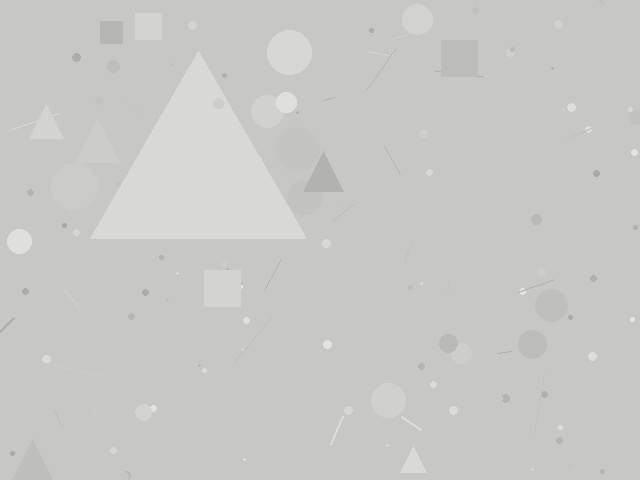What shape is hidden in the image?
A triangle is hidden in the image.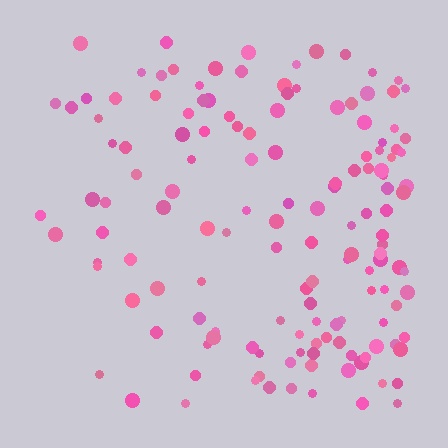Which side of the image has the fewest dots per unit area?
The left.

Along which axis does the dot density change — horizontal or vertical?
Horizontal.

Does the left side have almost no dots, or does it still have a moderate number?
Still a moderate number, just noticeably fewer than the right.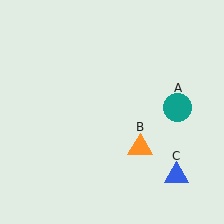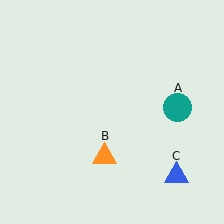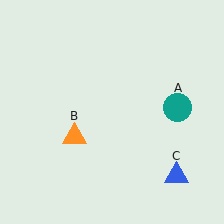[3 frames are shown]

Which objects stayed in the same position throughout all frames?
Teal circle (object A) and blue triangle (object C) remained stationary.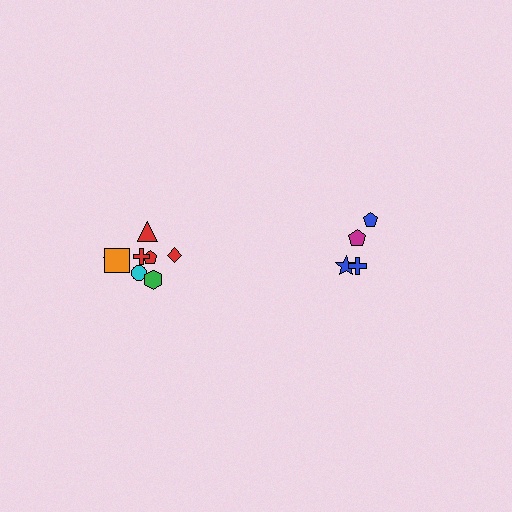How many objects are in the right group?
There are 4 objects.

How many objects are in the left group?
There are 8 objects.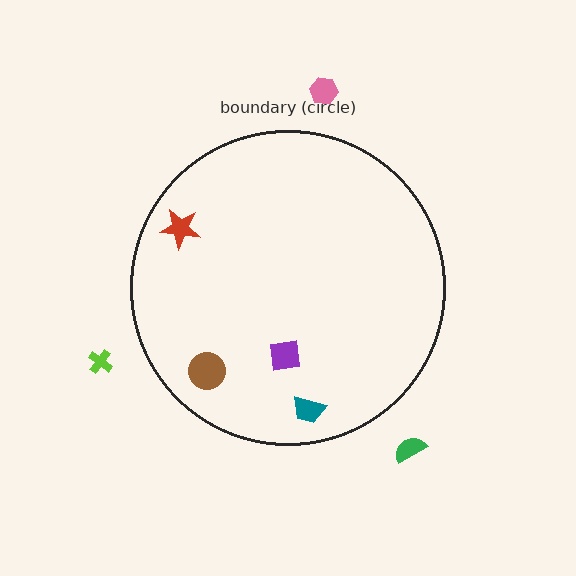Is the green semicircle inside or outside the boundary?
Outside.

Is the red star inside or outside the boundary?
Inside.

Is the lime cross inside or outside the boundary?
Outside.